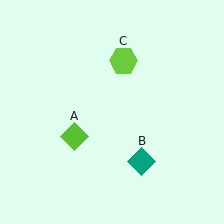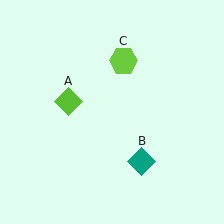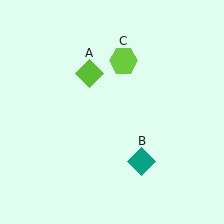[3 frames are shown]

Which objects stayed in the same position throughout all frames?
Teal diamond (object B) and lime hexagon (object C) remained stationary.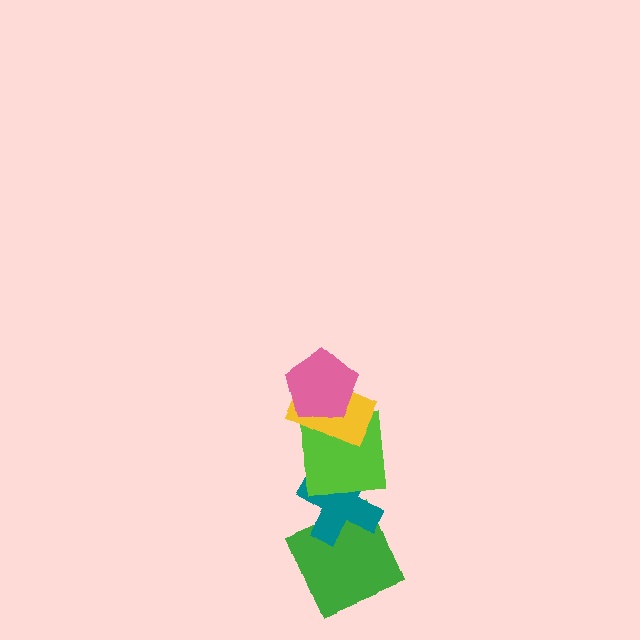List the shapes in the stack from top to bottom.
From top to bottom: the pink pentagon, the yellow rectangle, the lime square, the teal cross, the green square.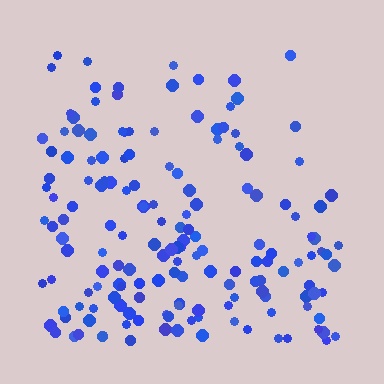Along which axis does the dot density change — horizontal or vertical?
Vertical.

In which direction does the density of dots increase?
From top to bottom, with the bottom side densest.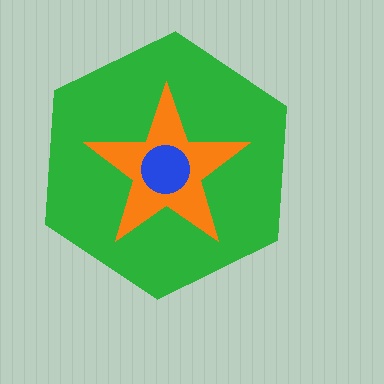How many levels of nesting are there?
3.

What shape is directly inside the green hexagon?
The orange star.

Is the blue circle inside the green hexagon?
Yes.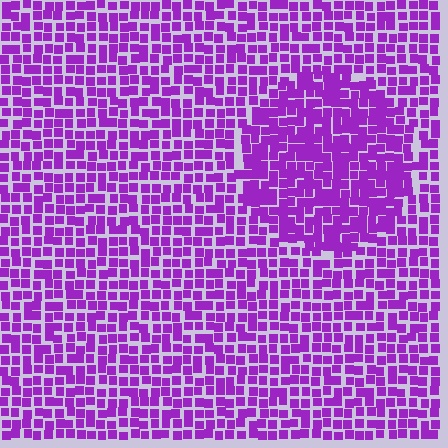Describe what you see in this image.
The image contains small purple elements arranged at two different densities. A circle-shaped region is visible where the elements are more densely packed than the surrounding area.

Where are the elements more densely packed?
The elements are more densely packed inside the circle boundary.